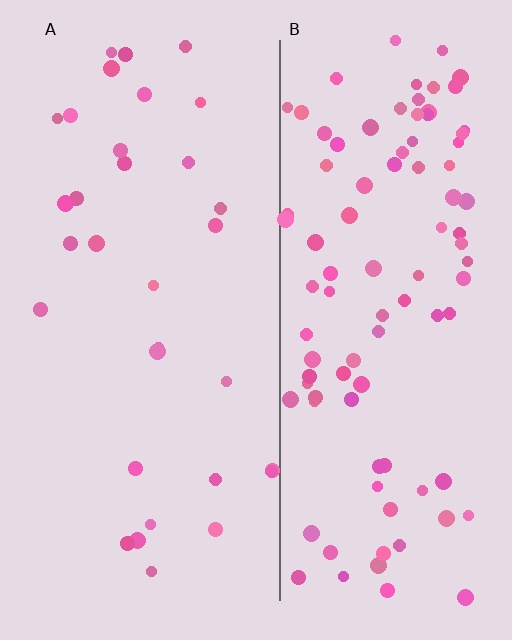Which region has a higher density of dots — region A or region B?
B (the right).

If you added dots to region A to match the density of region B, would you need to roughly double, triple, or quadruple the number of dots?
Approximately triple.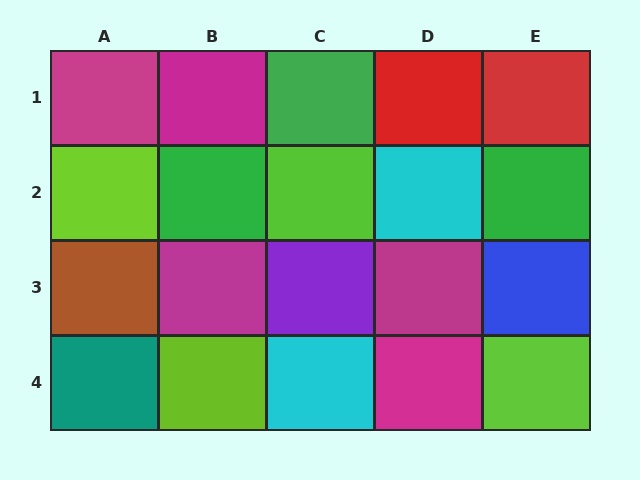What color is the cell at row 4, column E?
Lime.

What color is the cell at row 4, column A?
Teal.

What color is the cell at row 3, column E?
Blue.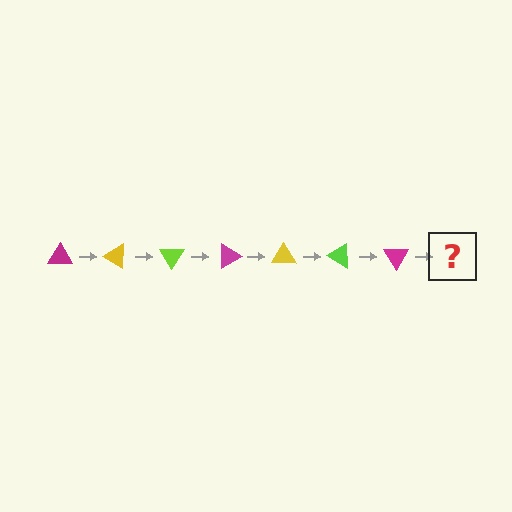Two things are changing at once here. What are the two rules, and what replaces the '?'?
The two rules are that it rotates 30 degrees each step and the color cycles through magenta, yellow, and lime. The '?' should be a yellow triangle, rotated 210 degrees from the start.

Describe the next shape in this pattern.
It should be a yellow triangle, rotated 210 degrees from the start.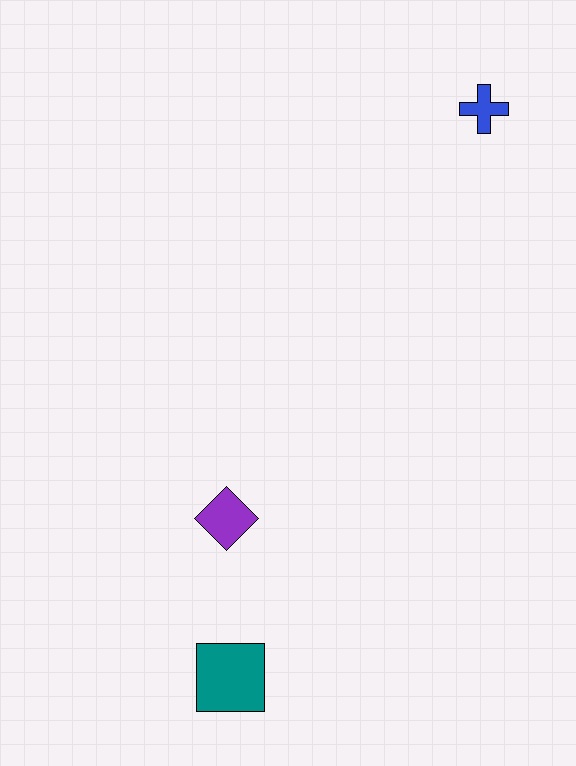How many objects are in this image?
There are 3 objects.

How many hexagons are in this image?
There are no hexagons.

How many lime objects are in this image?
There are no lime objects.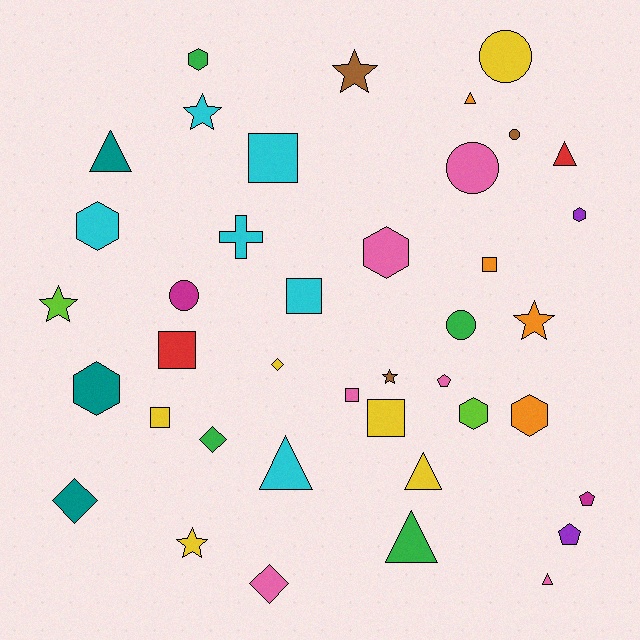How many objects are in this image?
There are 40 objects.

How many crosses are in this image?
There is 1 cross.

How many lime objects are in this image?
There are 2 lime objects.